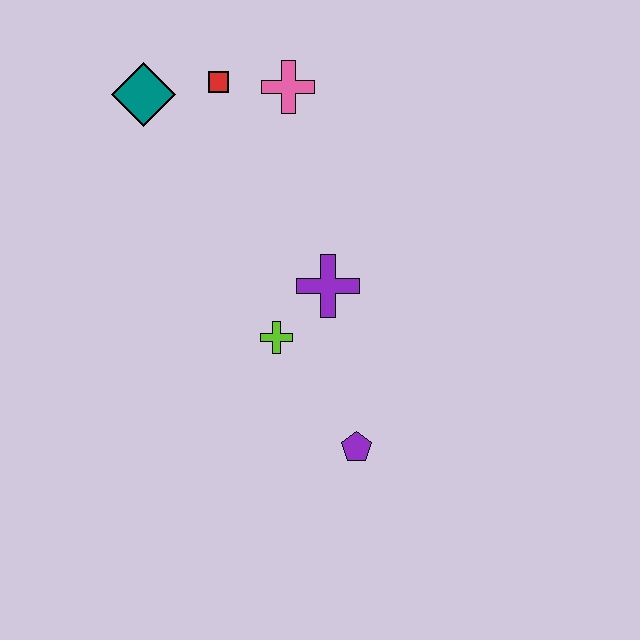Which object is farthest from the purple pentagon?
The teal diamond is farthest from the purple pentagon.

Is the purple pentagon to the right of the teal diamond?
Yes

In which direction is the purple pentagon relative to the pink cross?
The purple pentagon is below the pink cross.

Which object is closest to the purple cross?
The lime cross is closest to the purple cross.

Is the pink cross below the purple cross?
No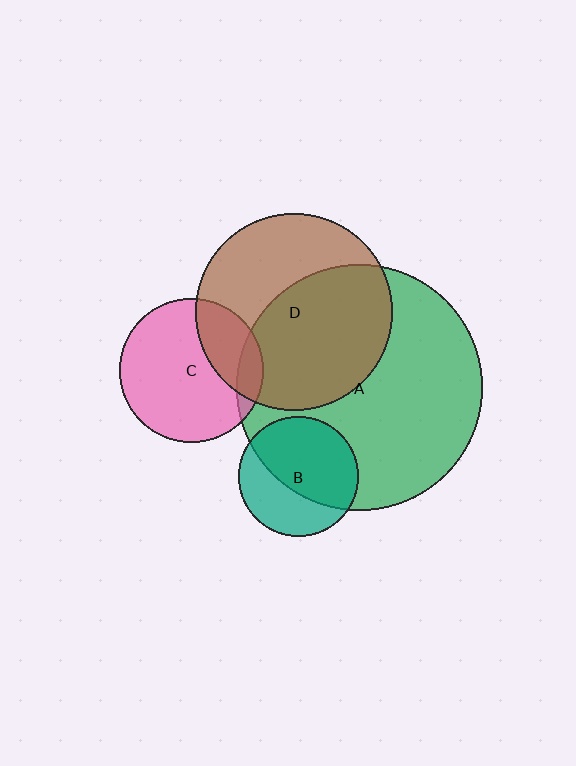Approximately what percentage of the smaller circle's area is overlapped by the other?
Approximately 10%.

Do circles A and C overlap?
Yes.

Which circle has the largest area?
Circle A (green).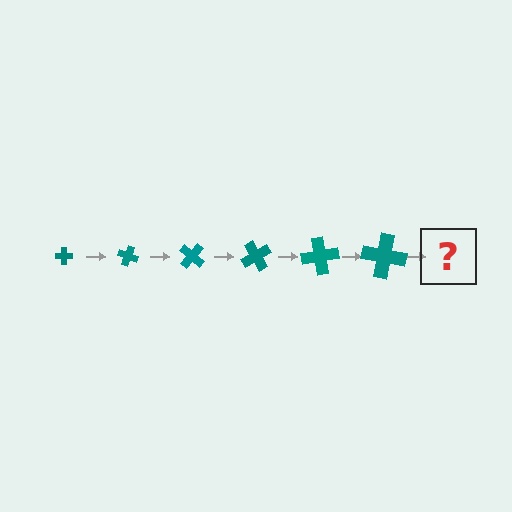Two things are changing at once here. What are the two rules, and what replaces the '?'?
The two rules are that the cross grows larger each step and it rotates 20 degrees each step. The '?' should be a cross, larger than the previous one and rotated 120 degrees from the start.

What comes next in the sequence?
The next element should be a cross, larger than the previous one and rotated 120 degrees from the start.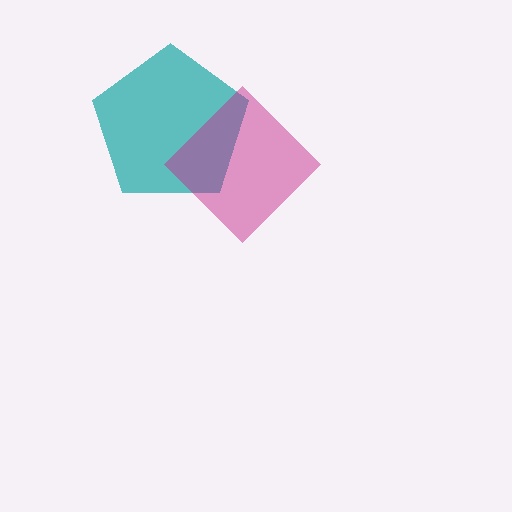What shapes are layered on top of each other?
The layered shapes are: a teal pentagon, a magenta diamond.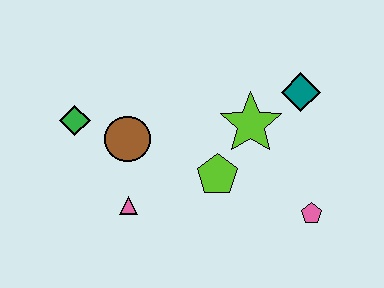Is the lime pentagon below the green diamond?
Yes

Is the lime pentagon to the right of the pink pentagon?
No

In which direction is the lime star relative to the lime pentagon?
The lime star is above the lime pentagon.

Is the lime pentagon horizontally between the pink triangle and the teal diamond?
Yes